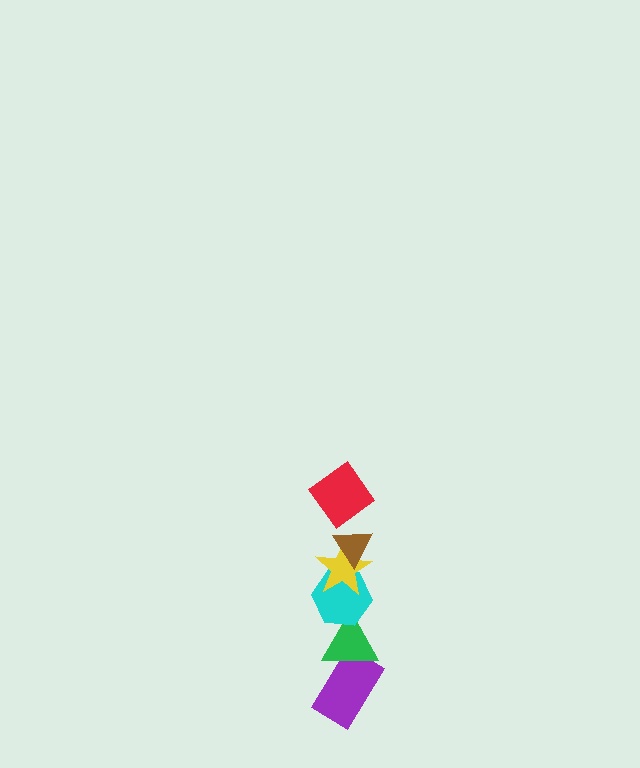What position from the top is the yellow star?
The yellow star is 3rd from the top.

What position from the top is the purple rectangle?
The purple rectangle is 6th from the top.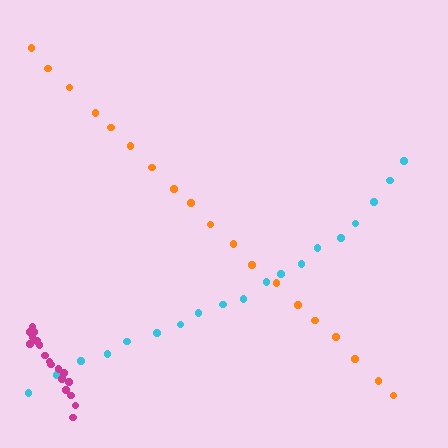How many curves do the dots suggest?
There are 3 distinct paths.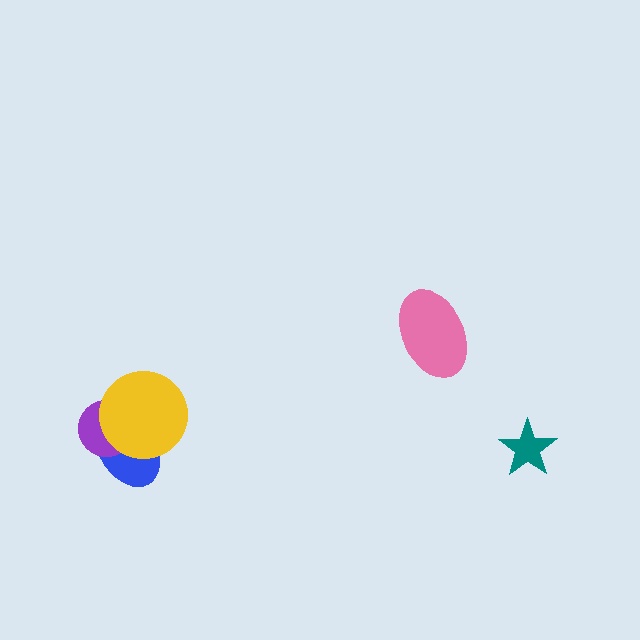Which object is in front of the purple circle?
The yellow circle is in front of the purple circle.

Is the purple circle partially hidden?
Yes, it is partially covered by another shape.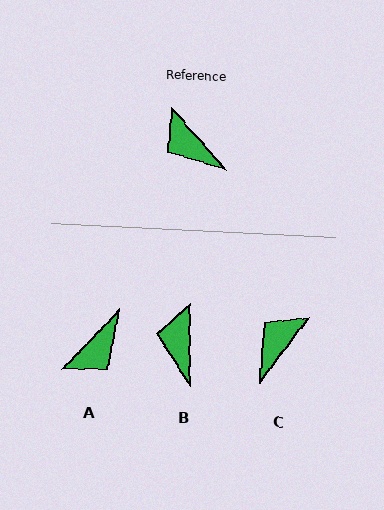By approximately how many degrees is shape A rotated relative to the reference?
Approximately 95 degrees counter-clockwise.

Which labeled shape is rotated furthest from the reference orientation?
A, about 95 degrees away.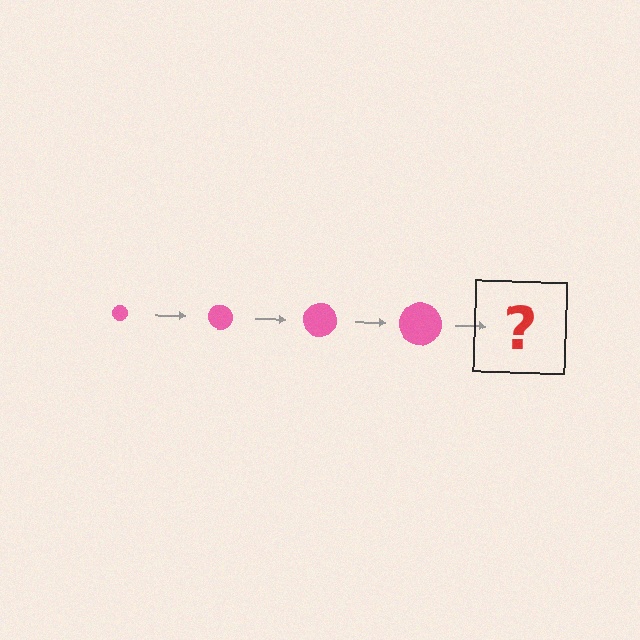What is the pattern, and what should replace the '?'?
The pattern is that the circle gets progressively larger each step. The '?' should be a pink circle, larger than the previous one.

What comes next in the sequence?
The next element should be a pink circle, larger than the previous one.